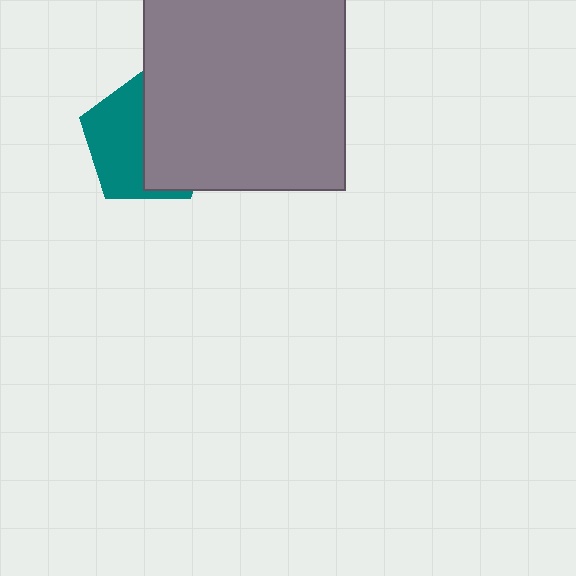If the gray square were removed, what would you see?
You would see the complete teal pentagon.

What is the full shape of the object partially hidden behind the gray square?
The partially hidden object is a teal pentagon.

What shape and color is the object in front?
The object in front is a gray square.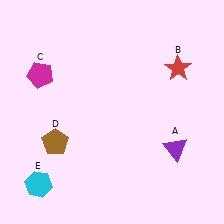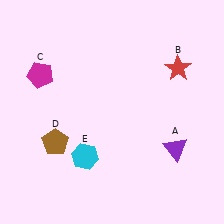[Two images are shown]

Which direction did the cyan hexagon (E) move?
The cyan hexagon (E) moved right.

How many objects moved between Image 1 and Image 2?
1 object moved between the two images.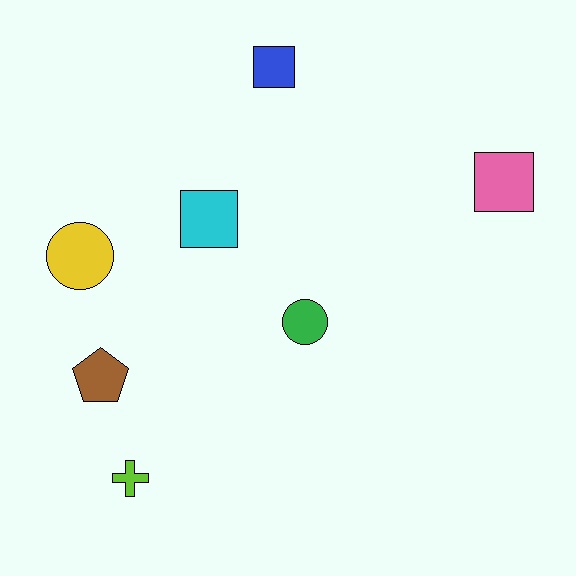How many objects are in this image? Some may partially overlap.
There are 7 objects.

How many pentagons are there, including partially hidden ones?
There is 1 pentagon.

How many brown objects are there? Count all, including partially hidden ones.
There is 1 brown object.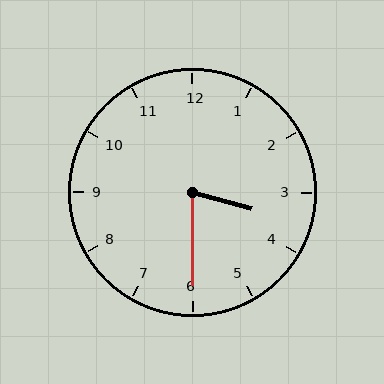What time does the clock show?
3:30.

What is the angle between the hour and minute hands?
Approximately 75 degrees.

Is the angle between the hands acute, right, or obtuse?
It is acute.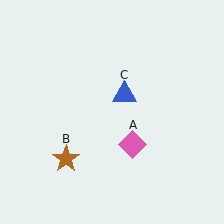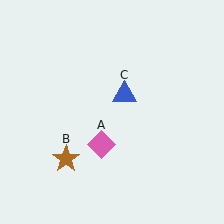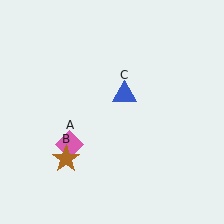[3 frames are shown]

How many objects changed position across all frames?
1 object changed position: pink diamond (object A).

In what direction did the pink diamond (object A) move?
The pink diamond (object A) moved left.